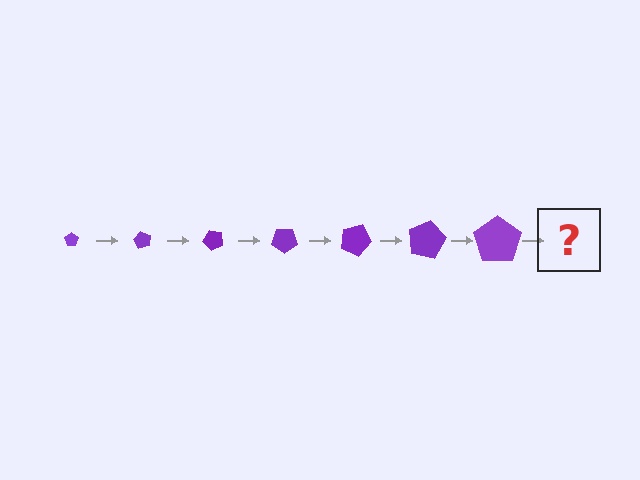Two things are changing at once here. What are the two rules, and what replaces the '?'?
The two rules are that the pentagon grows larger each step and it rotates 60 degrees each step. The '?' should be a pentagon, larger than the previous one and rotated 420 degrees from the start.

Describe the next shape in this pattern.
It should be a pentagon, larger than the previous one and rotated 420 degrees from the start.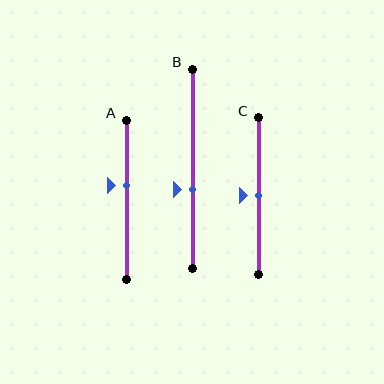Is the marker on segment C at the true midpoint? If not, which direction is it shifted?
Yes, the marker on segment C is at the true midpoint.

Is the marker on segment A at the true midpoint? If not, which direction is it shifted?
No, the marker on segment A is shifted upward by about 9% of the segment length.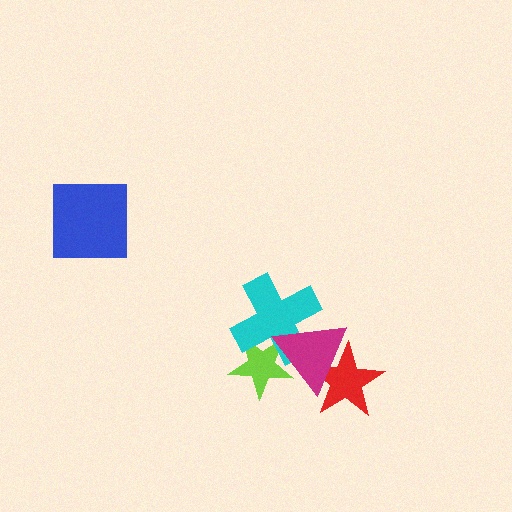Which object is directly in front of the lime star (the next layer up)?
The cyan cross is directly in front of the lime star.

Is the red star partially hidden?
Yes, it is partially covered by another shape.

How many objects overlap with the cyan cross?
2 objects overlap with the cyan cross.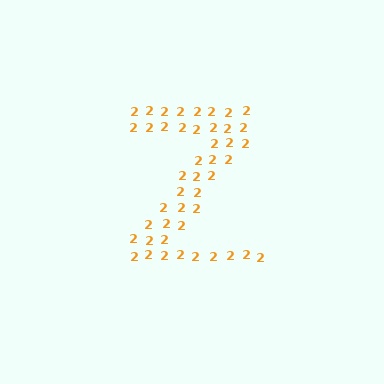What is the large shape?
The large shape is the letter Z.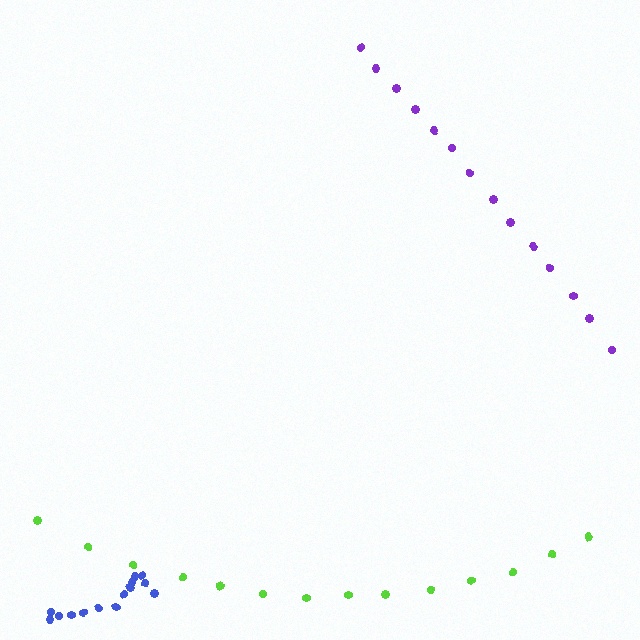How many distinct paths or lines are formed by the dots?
There are 3 distinct paths.